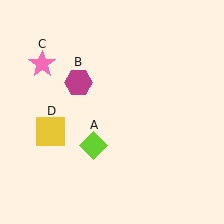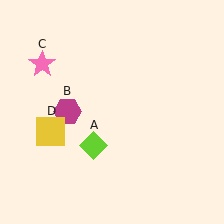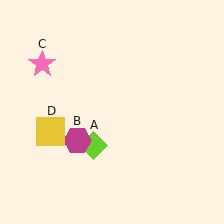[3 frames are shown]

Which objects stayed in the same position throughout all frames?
Lime diamond (object A) and pink star (object C) and yellow square (object D) remained stationary.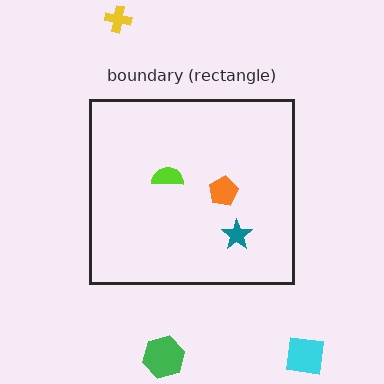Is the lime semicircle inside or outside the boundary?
Inside.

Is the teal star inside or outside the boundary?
Inside.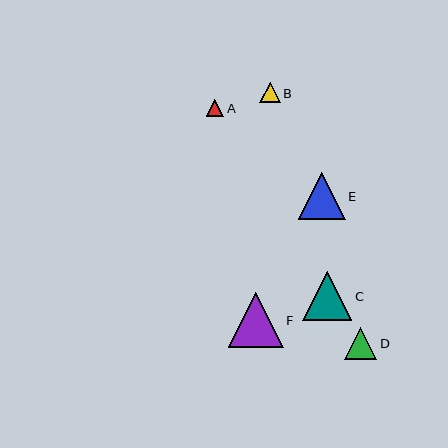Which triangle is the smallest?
Triangle A is the smallest with a size of approximately 17 pixels.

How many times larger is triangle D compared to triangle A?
Triangle D is approximately 1.8 times the size of triangle A.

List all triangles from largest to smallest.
From largest to smallest: F, C, E, D, B, A.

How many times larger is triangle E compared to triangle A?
Triangle E is approximately 2.7 times the size of triangle A.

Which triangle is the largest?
Triangle F is the largest with a size of approximately 55 pixels.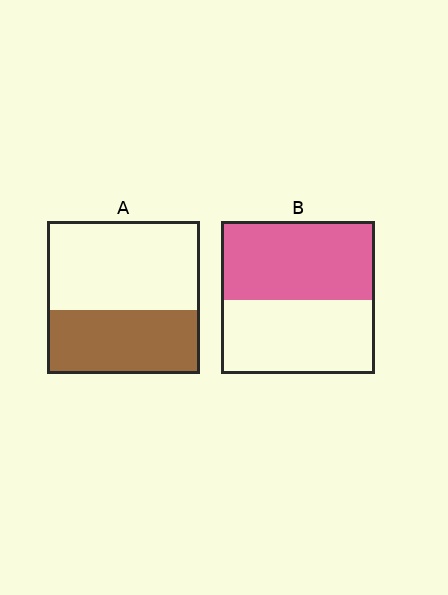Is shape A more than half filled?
No.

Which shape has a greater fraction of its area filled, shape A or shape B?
Shape B.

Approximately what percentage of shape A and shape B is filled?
A is approximately 40% and B is approximately 50%.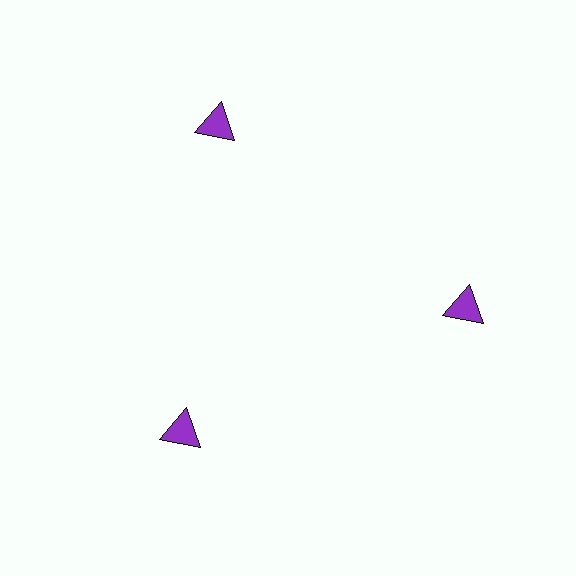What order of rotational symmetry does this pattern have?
This pattern has 3-fold rotational symmetry.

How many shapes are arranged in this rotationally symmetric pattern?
There are 3 shapes, arranged in 3 groups of 1.